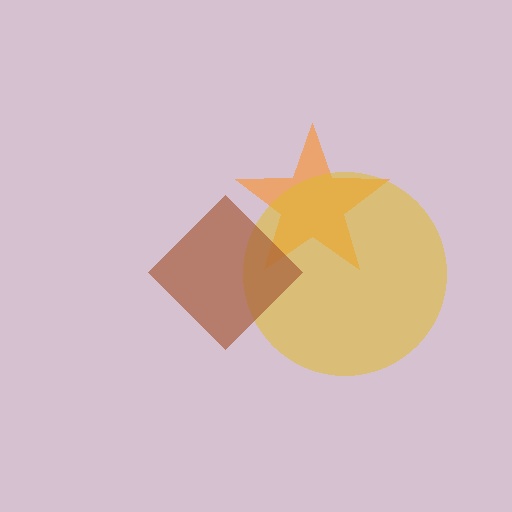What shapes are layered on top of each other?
The layered shapes are: an orange star, a yellow circle, a brown diamond.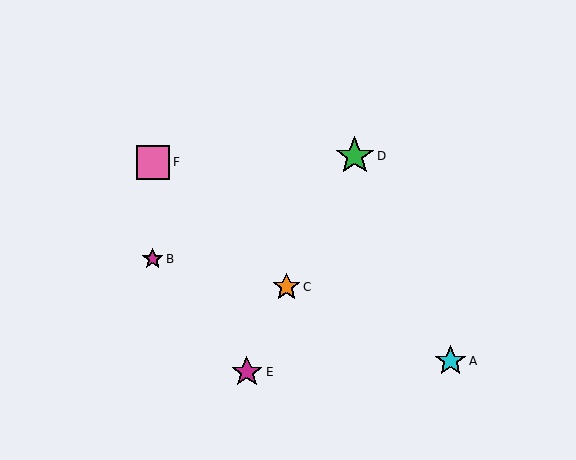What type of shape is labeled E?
Shape E is a magenta star.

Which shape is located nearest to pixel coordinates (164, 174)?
The pink square (labeled F) at (153, 162) is nearest to that location.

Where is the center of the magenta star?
The center of the magenta star is at (153, 259).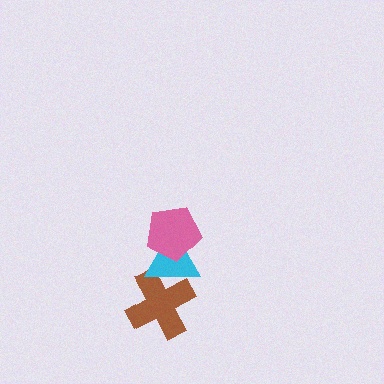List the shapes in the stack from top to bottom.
From top to bottom: the pink pentagon, the cyan triangle, the brown cross.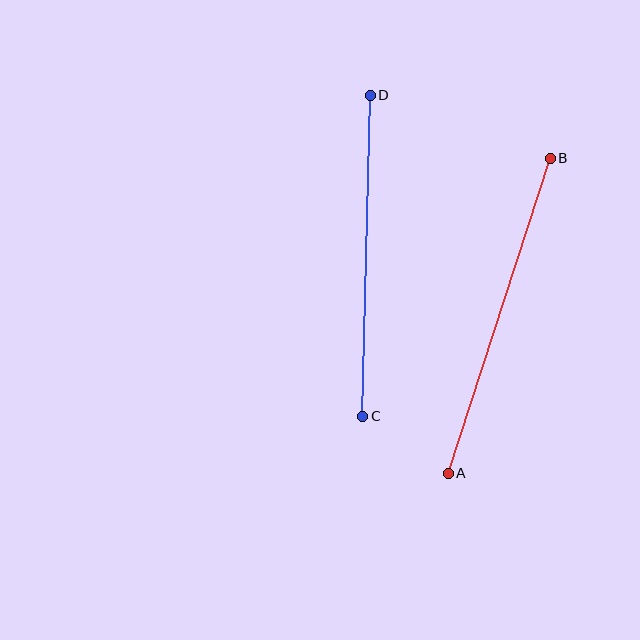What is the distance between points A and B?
The distance is approximately 331 pixels.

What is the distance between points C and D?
The distance is approximately 321 pixels.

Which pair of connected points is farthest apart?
Points A and B are farthest apart.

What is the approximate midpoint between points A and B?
The midpoint is at approximately (499, 316) pixels.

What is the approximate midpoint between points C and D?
The midpoint is at approximately (367, 256) pixels.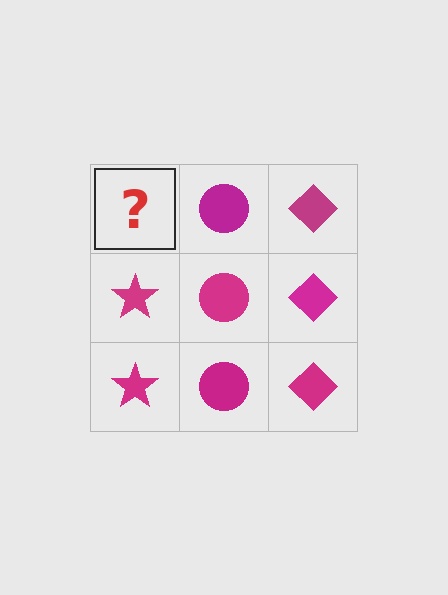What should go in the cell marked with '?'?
The missing cell should contain a magenta star.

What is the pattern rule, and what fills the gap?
The rule is that each column has a consistent shape. The gap should be filled with a magenta star.